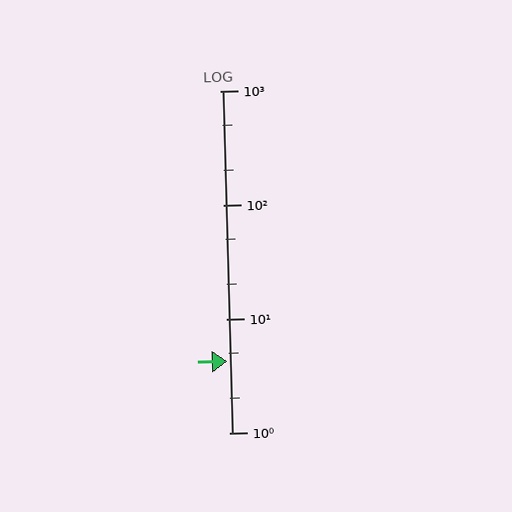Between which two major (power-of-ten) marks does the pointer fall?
The pointer is between 1 and 10.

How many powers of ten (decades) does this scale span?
The scale spans 3 decades, from 1 to 1000.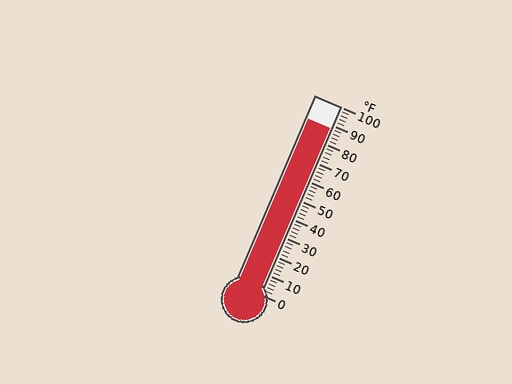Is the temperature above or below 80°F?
The temperature is above 80°F.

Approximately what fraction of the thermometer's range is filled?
The thermometer is filled to approximately 90% of its range.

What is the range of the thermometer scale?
The thermometer scale ranges from 0°F to 100°F.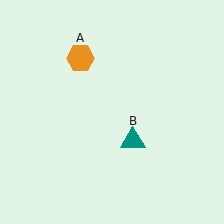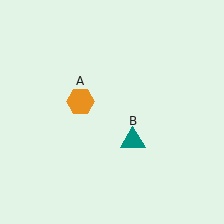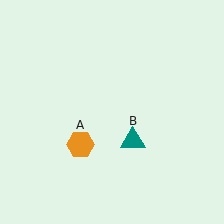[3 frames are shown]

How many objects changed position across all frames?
1 object changed position: orange hexagon (object A).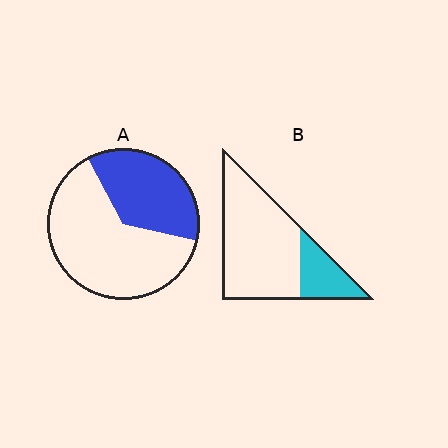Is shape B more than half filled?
No.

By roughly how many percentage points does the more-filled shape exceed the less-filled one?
By roughly 15 percentage points (A over B).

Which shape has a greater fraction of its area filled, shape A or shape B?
Shape A.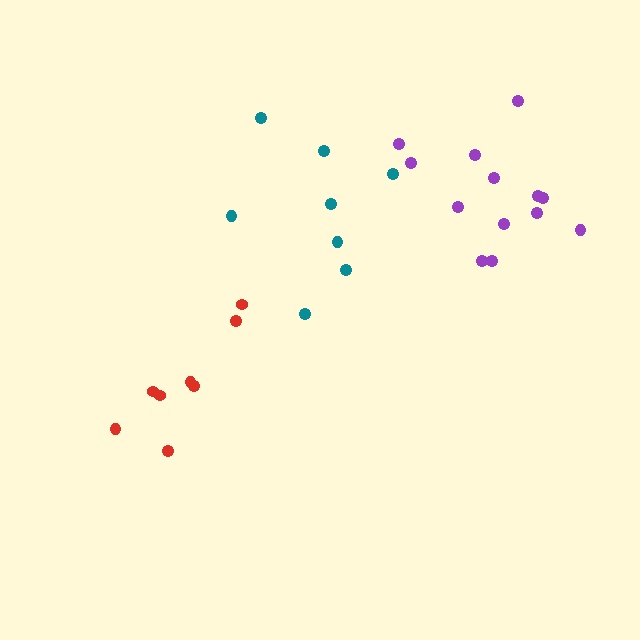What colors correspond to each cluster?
The clusters are colored: red, purple, teal.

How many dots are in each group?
Group 1: 8 dots, Group 2: 13 dots, Group 3: 8 dots (29 total).